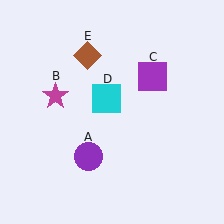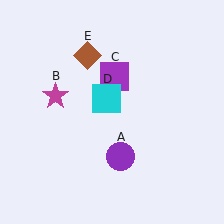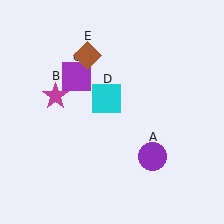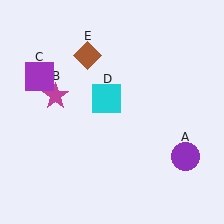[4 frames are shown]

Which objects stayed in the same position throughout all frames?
Magenta star (object B) and cyan square (object D) and brown diamond (object E) remained stationary.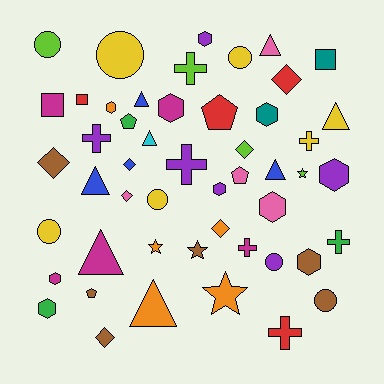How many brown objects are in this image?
There are 6 brown objects.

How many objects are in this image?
There are 50 objects.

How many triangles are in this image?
There are 8 triangles.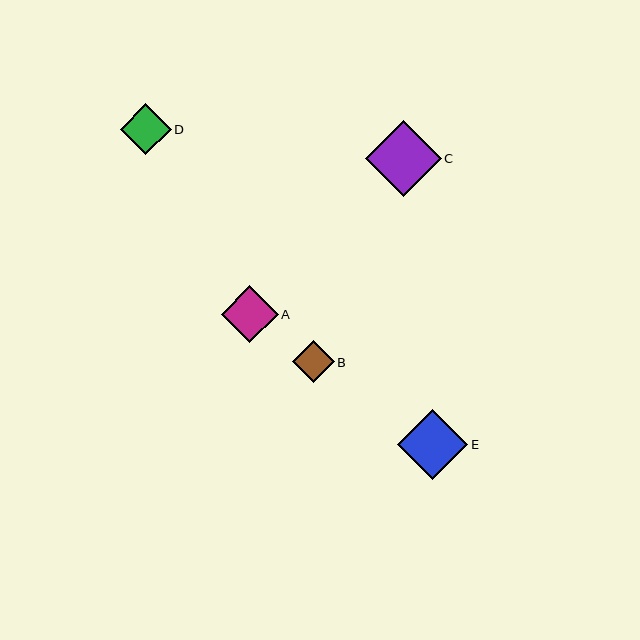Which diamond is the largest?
Diamond C is the largest with a size of approximately 76 pixels.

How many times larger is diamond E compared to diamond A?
Diamond E is approximately 1.2 times the size of diamond A.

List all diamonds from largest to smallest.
From largest to smallest: C, E, A, D, B.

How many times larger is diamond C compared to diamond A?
Diamond C is approximately 1.3 times the size of diamond A.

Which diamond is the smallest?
Diamond B is the smallest with a size of approximately 42 pixels.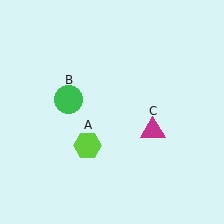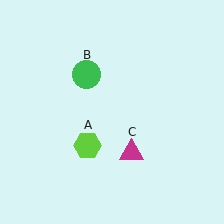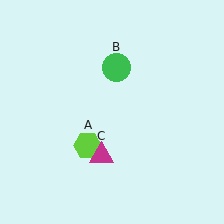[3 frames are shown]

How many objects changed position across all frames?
2 objects changed position: green circle (object B), magenta triangle (object C).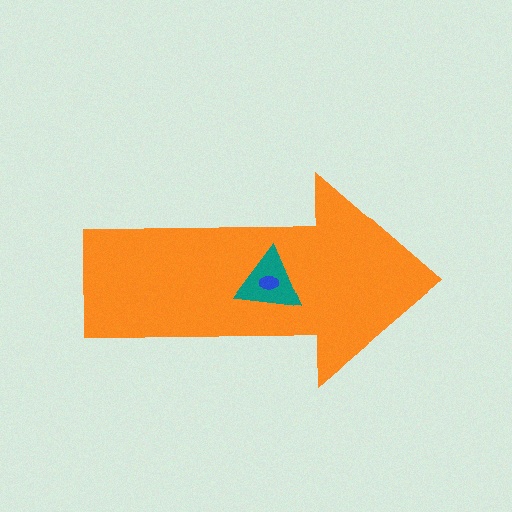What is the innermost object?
The blue ellipse.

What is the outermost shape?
The orange arrow.